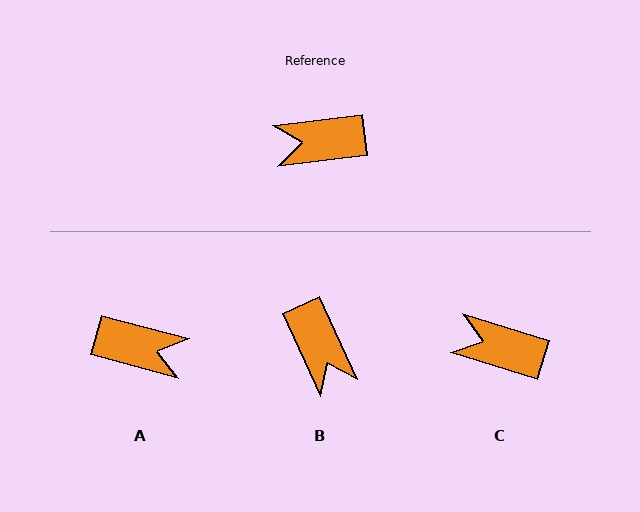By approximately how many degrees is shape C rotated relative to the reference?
Approximately 24 degrees clockwise.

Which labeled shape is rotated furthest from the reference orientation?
A, about 158 degrees away.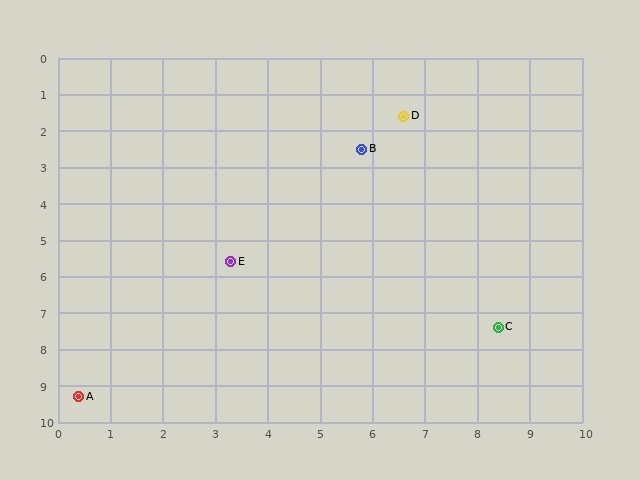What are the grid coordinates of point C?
Point C is at approximately (8.4, 7.4).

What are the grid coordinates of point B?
Point B is at approximately (5.8, 2.5).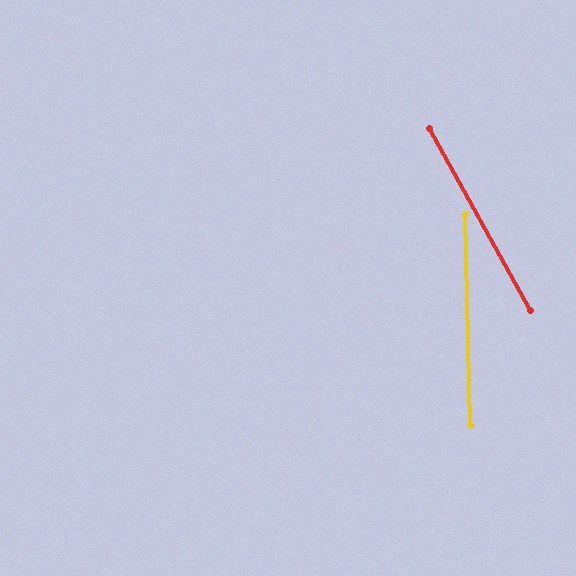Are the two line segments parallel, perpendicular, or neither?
Neither parallel nor perpendicular — they differ by about 28°.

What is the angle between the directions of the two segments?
Approximately 28 degrees.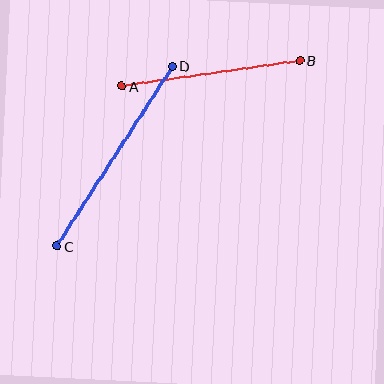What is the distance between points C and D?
The distance is approximately 214 pixels.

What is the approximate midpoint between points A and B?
The midpoint is at approximately (211, 73) pixels.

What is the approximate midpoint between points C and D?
The midpoint is at approximately (115, 156) pixels.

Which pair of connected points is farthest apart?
Points C and D are farthest apart.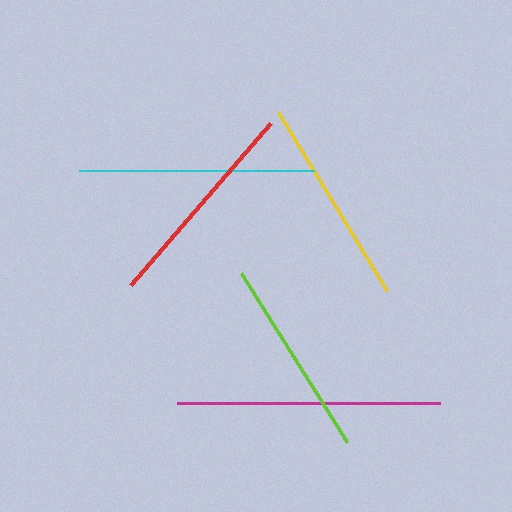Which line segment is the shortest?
The lime line is the shortest at approximately 199 pixels.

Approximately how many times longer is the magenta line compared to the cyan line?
The magenta line is approximately 1.1 times the length of the cyan line.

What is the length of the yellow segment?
The yellow segment is approximately 209 pixels long.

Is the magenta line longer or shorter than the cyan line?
The magenta line is longer than the cyan line.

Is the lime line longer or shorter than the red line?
The red line is longer than the lime line.